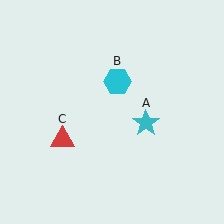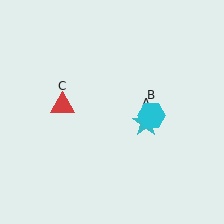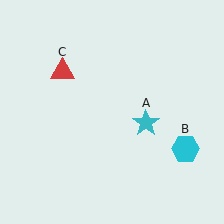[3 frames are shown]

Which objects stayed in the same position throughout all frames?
Cyan star (object A) remained stationary.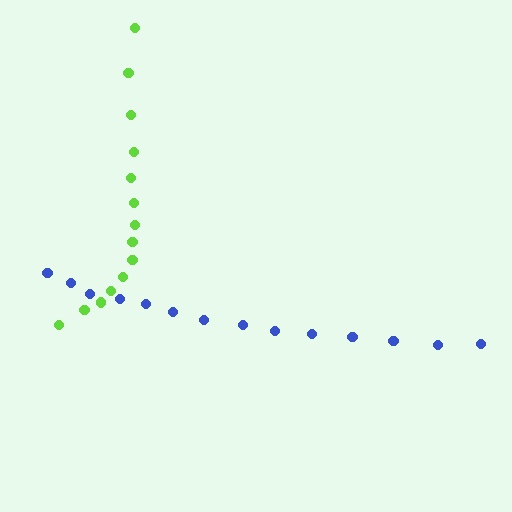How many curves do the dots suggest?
There are 2 distinct paths.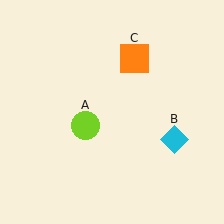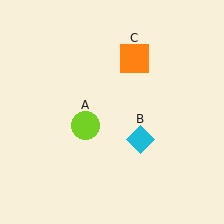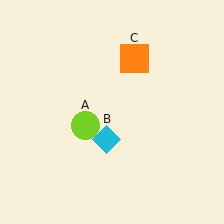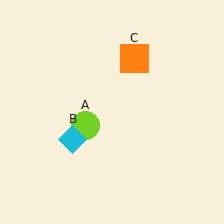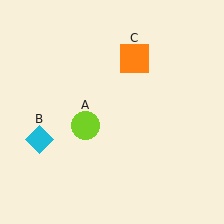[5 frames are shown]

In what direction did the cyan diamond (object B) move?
The cyan diamond (object B) moved left.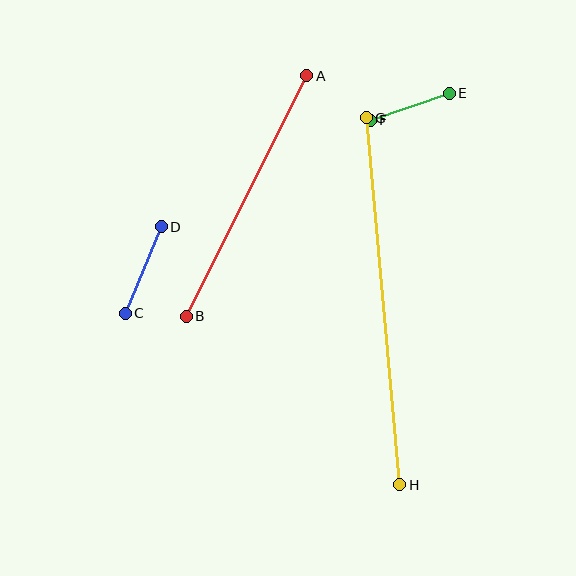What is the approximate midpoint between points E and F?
The midpoint is at approximately (410, 107) pixels.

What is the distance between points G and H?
The distance is approximately 368 pixels.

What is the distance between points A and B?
The distance is approximately 269 pixels.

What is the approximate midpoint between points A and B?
The midpoint is at approximately (247, 196) pixels.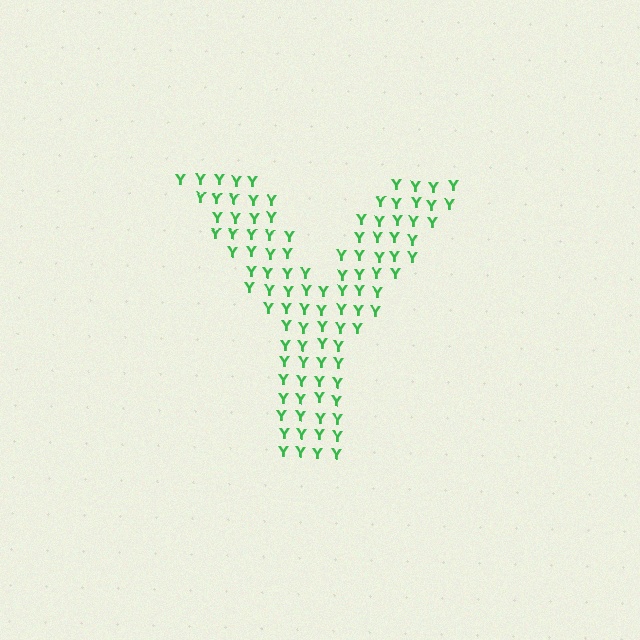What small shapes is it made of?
It is made of small letter Y's.